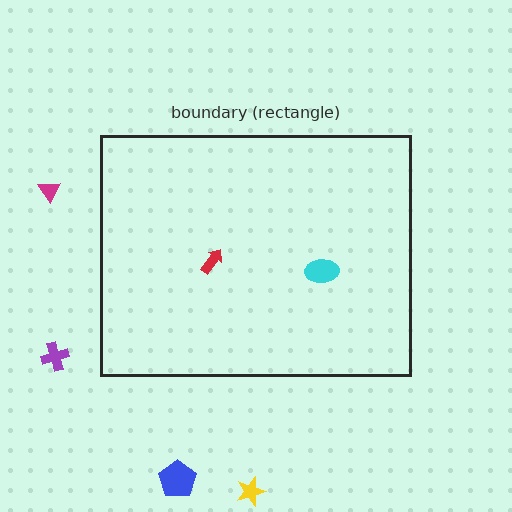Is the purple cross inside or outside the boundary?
Outside.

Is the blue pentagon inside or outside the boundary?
Outside.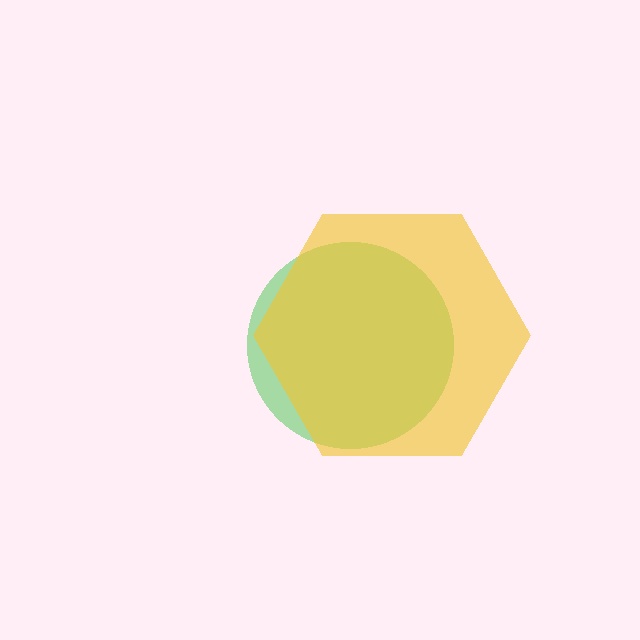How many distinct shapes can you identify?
There are 2 distinct shapes: a green circle, a yellow hexagon.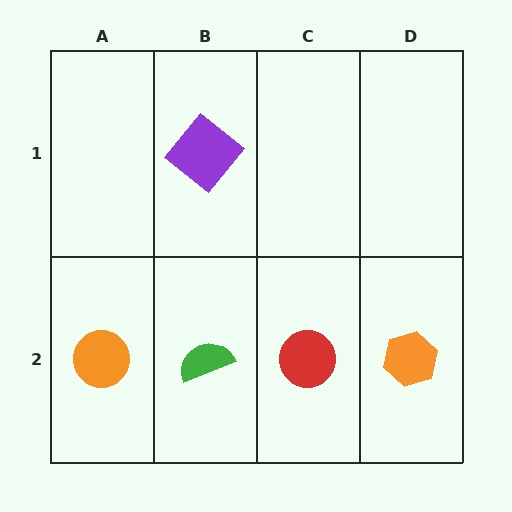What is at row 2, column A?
An orange circle.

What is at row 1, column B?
A purple diamond.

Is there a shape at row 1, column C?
No, that cell is empty.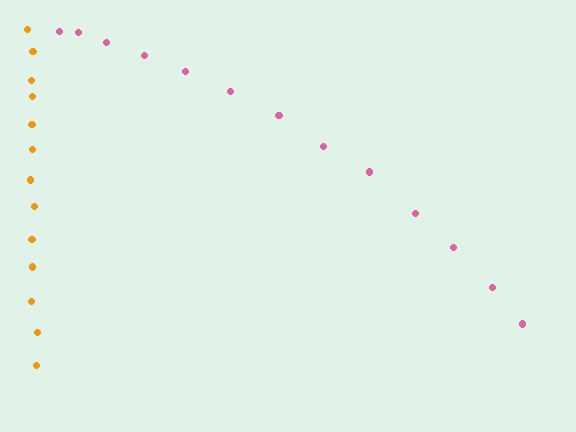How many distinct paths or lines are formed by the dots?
There are 2 distinct paths.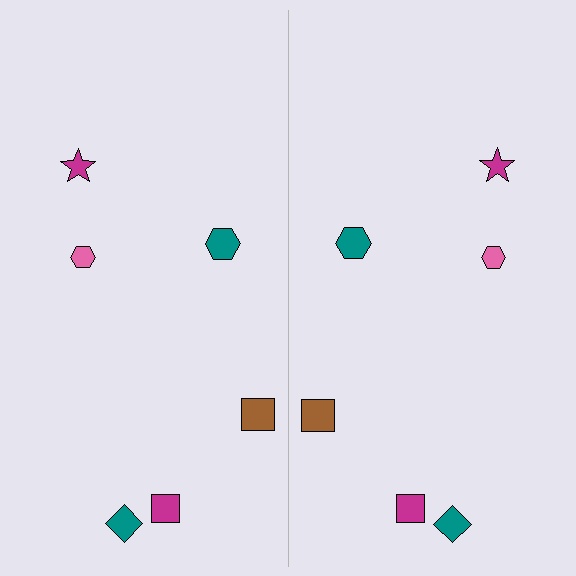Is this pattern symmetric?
Yes, this pattern has bilateral (reflection) symmetry.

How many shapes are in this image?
There are 12 shapes in this image.